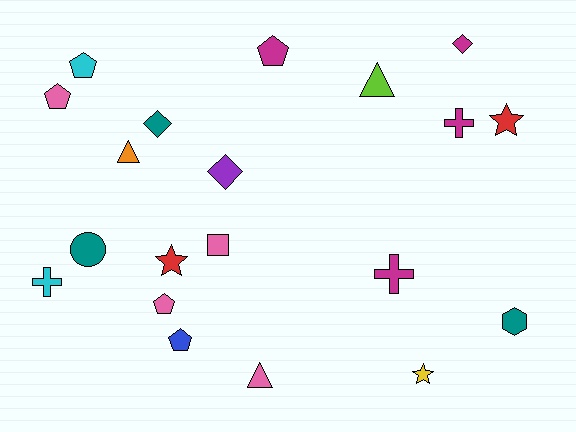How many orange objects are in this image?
There is 1 orange object.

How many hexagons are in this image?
There is 1 hexagon.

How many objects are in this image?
There are 20 objects.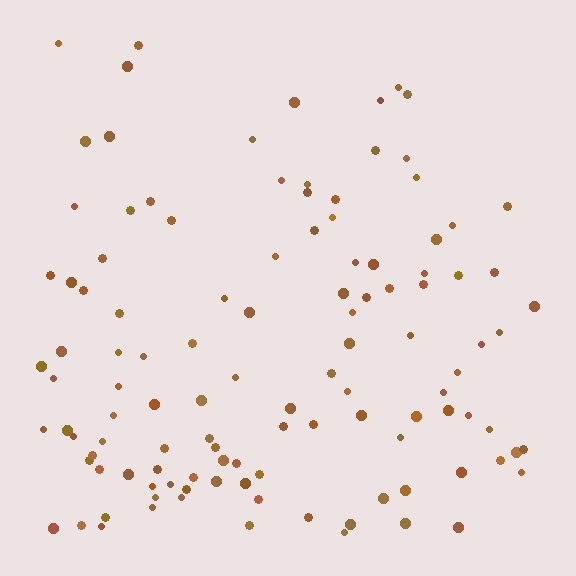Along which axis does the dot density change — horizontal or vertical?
Vertical.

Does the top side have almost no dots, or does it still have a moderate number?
Still a moderate number, just noticeably fewer than the bottom.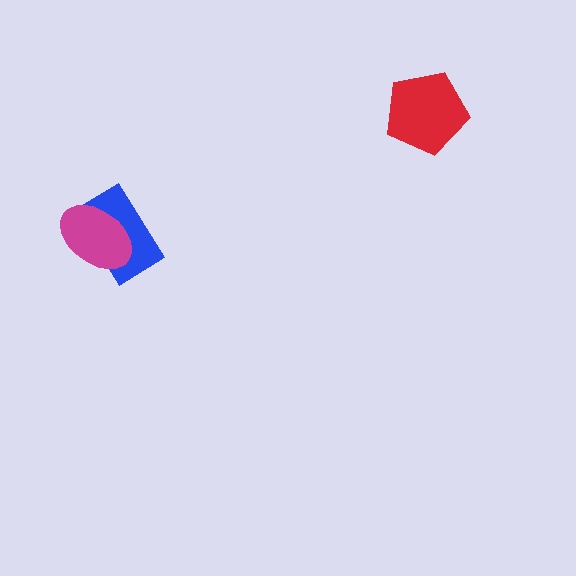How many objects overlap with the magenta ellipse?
1 object overlaps with the magenta ellipse.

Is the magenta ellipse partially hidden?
No, no other shape covers it.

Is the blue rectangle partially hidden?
Yes, it is partially covered by another shape.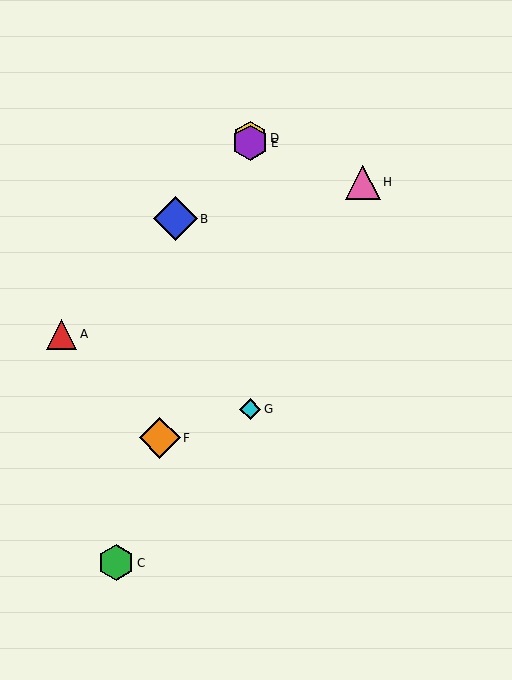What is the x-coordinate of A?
Object A is at x≈61.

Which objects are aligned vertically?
Objects D, E, G are aligned vertically.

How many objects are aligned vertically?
3 objects (D, E, G) are aligned vertically.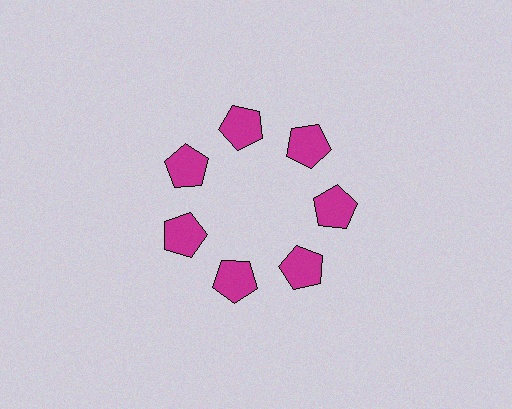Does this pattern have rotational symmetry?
Yes, this pattern has 7-fold rotational symmetry. It looks the same after rotating 51 degrees around the center.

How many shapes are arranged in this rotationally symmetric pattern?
There are 7 shapes, arranged in 7 groups of 1.